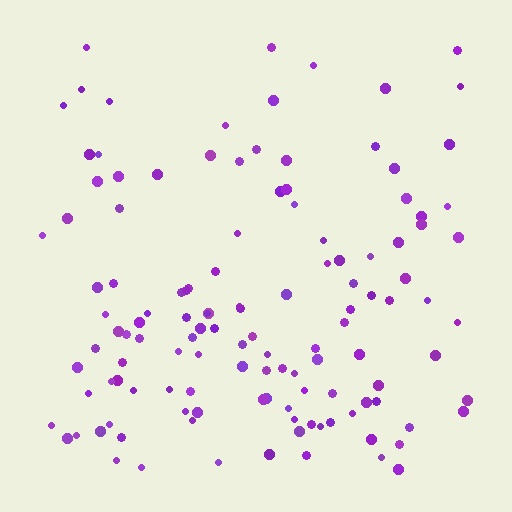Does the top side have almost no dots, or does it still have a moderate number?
Still a moderate number, just noticeably fewer than the bottom.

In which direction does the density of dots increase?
From top to bottom, with the bottom side densest.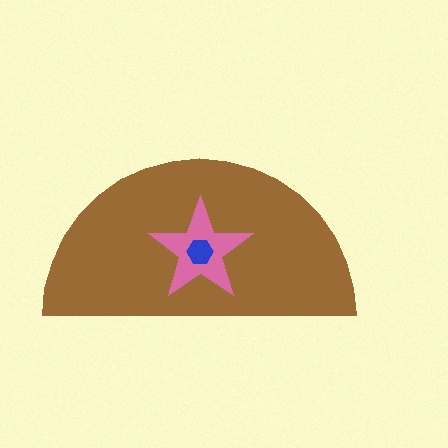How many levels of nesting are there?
3.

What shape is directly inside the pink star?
The blue hexagon.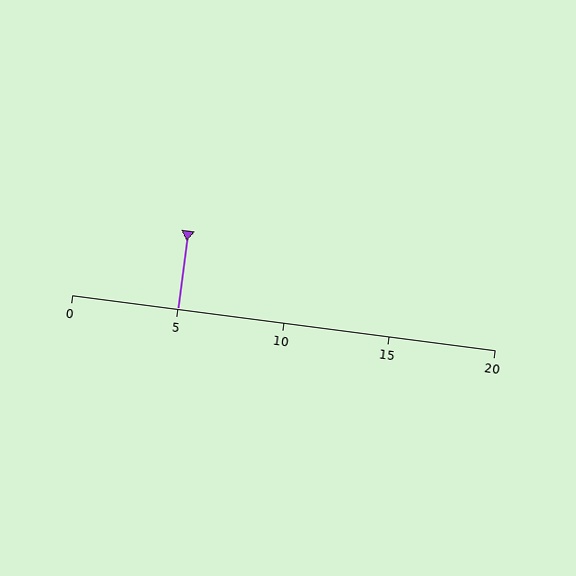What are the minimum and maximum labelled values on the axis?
The axis runs from 0 to 20.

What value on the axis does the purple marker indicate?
The marker indicates approximately 5.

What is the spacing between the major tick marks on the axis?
The major ticks are spaced 5 apart.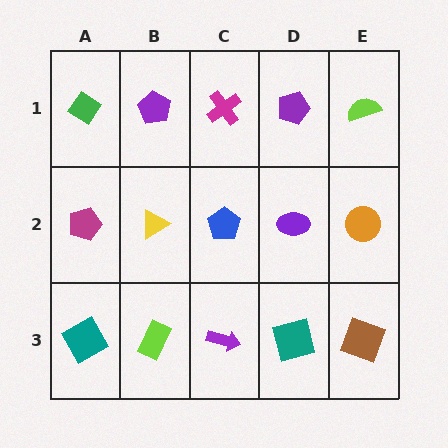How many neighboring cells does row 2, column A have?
3.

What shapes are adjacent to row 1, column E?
An orange circle (row 2, column E), a purple pentagon (row 1, column D).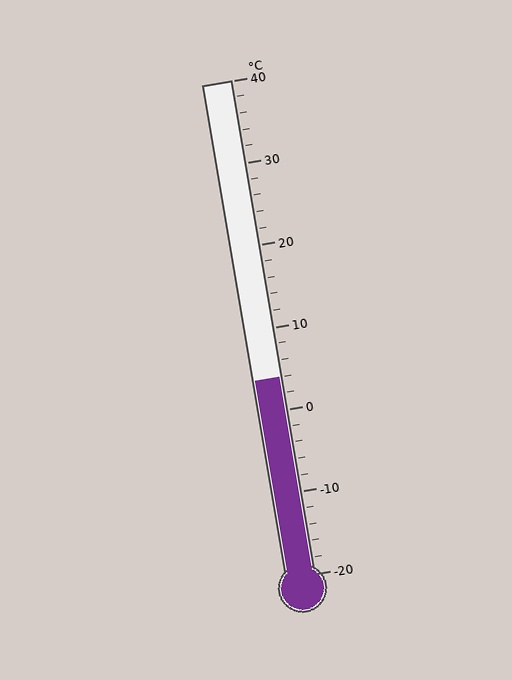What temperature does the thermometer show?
The thermometer shows approximately 4°C.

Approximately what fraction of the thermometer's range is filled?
The thermometer is filled to approximately 40% of its range.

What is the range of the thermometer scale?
The thermometer scale ranges from -20°C to 40°C.